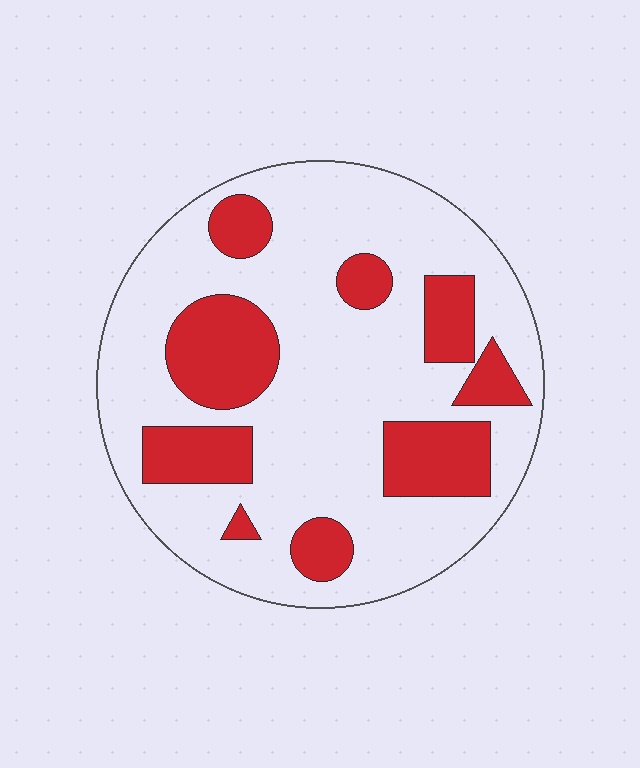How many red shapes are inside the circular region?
9.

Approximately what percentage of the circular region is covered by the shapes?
Approximately 25%.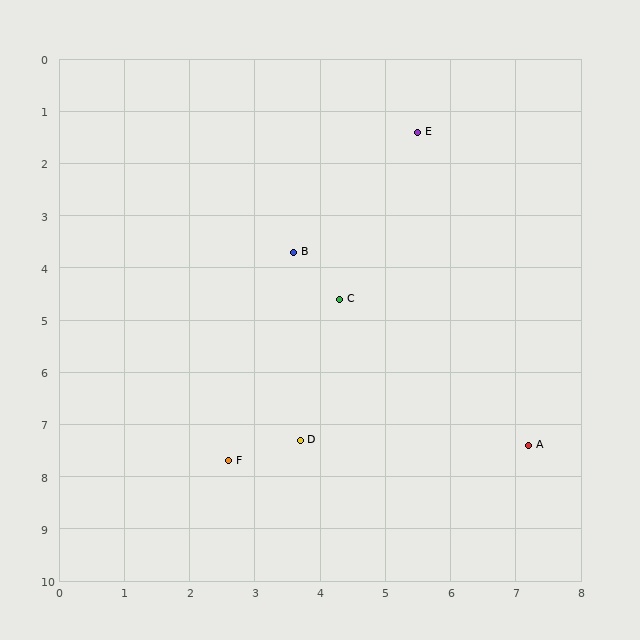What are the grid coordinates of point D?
Point D is at approximately (3.7, 7.3).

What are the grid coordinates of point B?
Point B is at approximately (3.6, 3.7).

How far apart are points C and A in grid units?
Points C and A are about 4.0 grid units apart.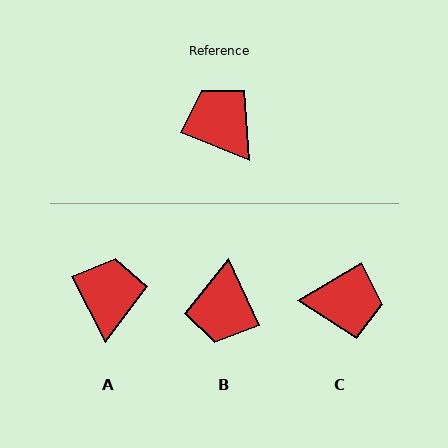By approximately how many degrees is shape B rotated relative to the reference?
Approximately 137 degrees counter-clockwise.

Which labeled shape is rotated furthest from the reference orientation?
B, about 137 degrees away.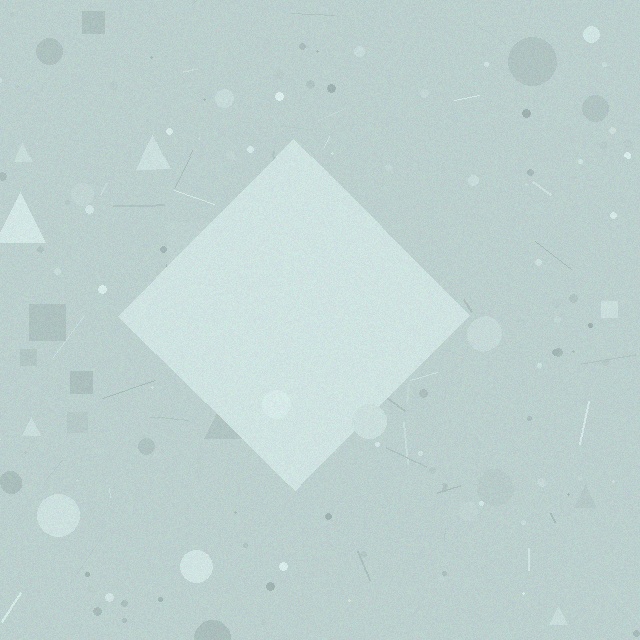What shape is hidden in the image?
A diamond is hidden in the image.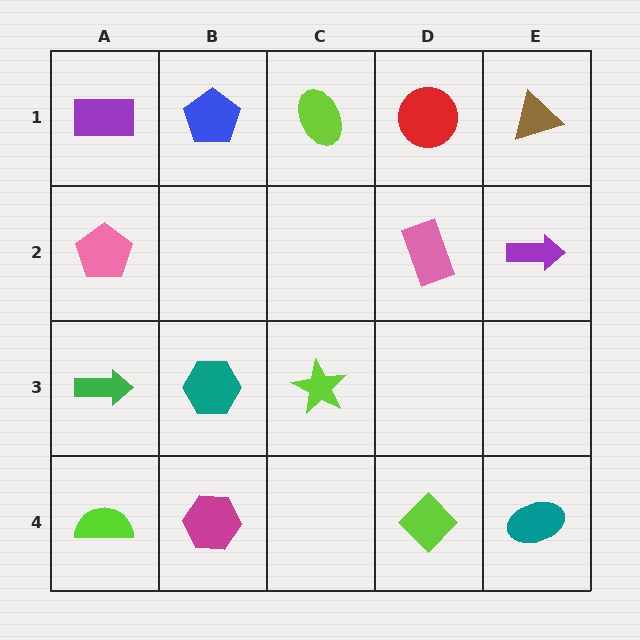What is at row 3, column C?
A lime star.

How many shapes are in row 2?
3 shapes.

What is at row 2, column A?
A pink pentagon.